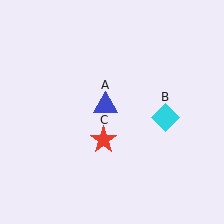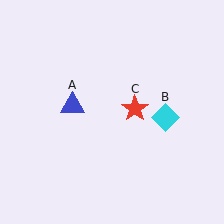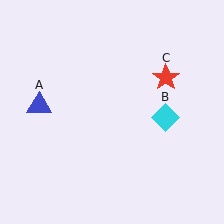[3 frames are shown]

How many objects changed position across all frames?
2 objects changed position: blue triangle (object A), red star (object C).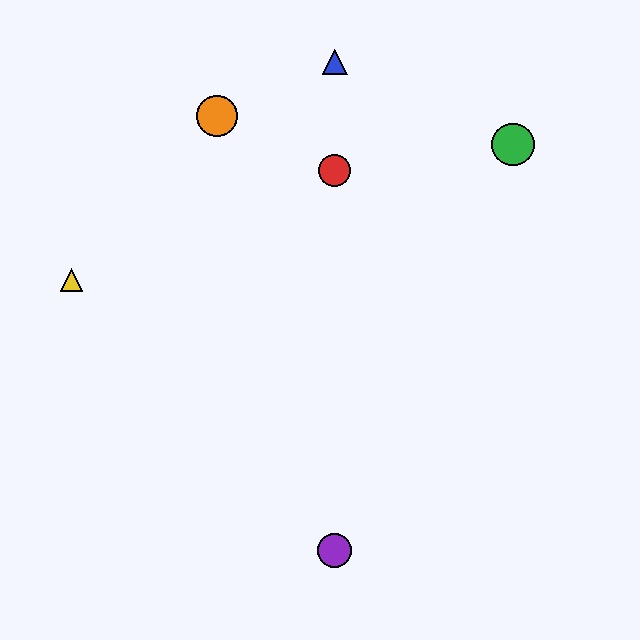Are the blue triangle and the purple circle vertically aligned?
Yes, both are at x≈335.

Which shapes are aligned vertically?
The red circle, the blue triangle, the purple circle are aligned vertically.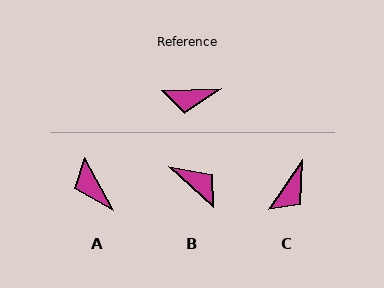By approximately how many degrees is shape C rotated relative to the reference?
Approximately 53 degrees counter-clockwise.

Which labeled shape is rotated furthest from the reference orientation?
B, about 136 degrees away.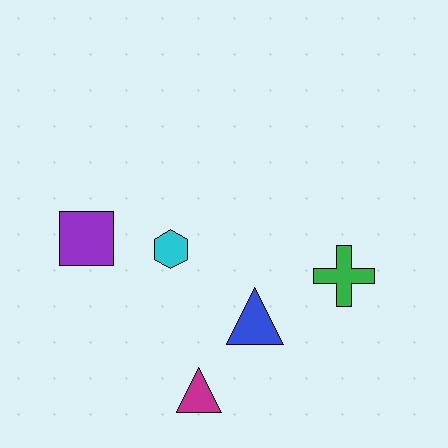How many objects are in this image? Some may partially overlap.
There are 5 objects.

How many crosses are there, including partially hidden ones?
There is 1 cross.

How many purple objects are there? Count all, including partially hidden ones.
There is 1 purple object.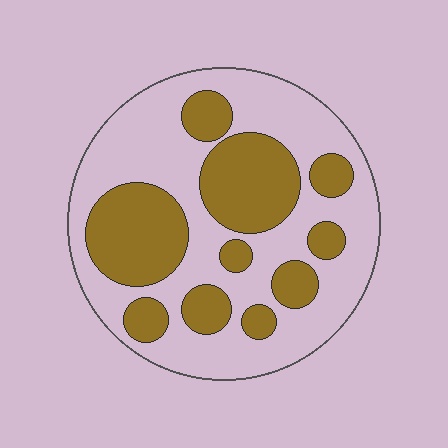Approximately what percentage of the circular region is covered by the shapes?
Approximately 40%.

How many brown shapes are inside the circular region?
10.